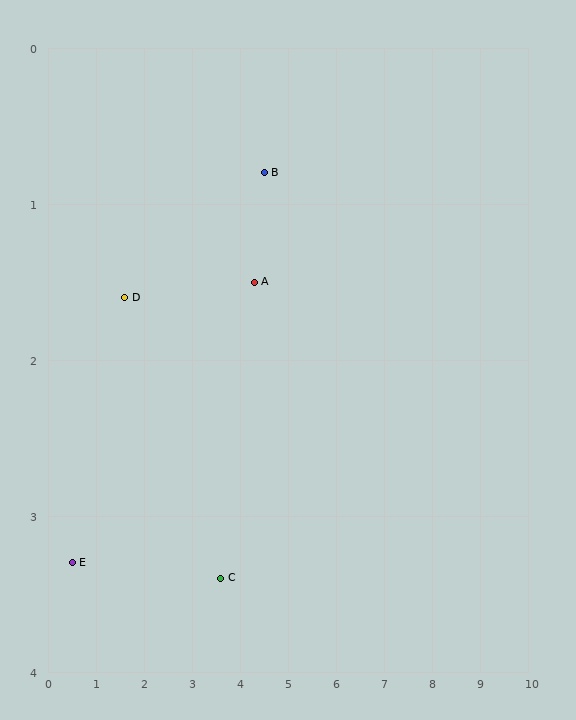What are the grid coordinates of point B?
Point B is at approximately (4.5, 0.8).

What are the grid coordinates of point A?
Point A is at approximately (4.3, 1.5).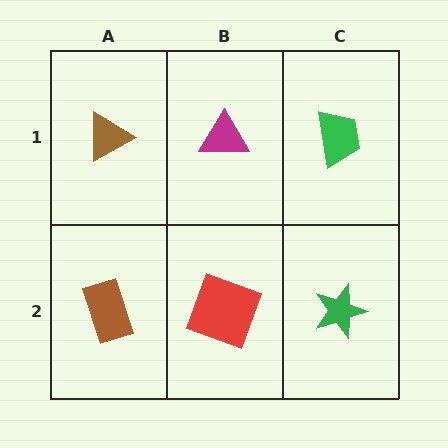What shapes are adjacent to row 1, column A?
A brown rectangle (row 2, column A), a magenta triangle (row 1, column B).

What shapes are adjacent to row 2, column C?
A green trapezoid (row 1, column C), a red square (row 2, column B).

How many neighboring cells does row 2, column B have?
3.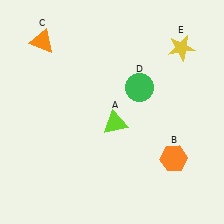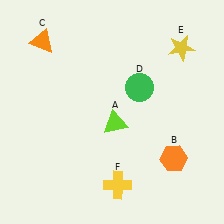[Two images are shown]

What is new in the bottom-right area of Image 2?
A yellow cross (F) was added in the bottom-right area of Image 2.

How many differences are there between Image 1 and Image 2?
There is 1 difference between the two images.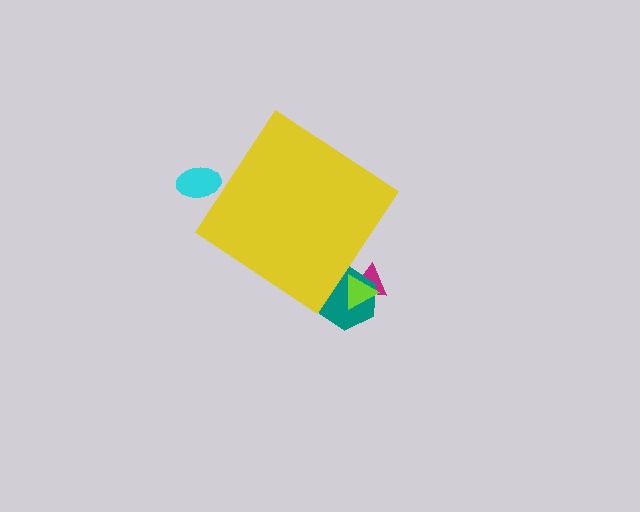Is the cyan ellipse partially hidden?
Yes, the cyan ellipse is partially hidden behind the yellow diamond.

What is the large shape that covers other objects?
A yellow diamond.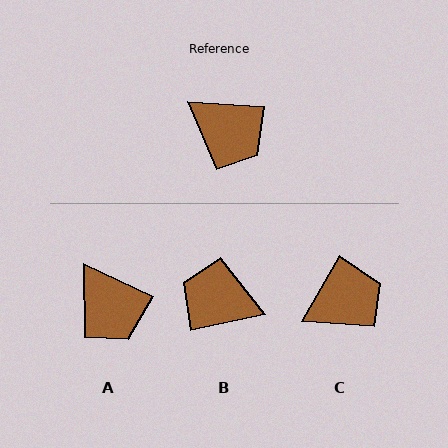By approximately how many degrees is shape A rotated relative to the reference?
Approximately 22 degrees clockwise.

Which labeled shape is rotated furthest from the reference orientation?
B, about 164 degrees away.